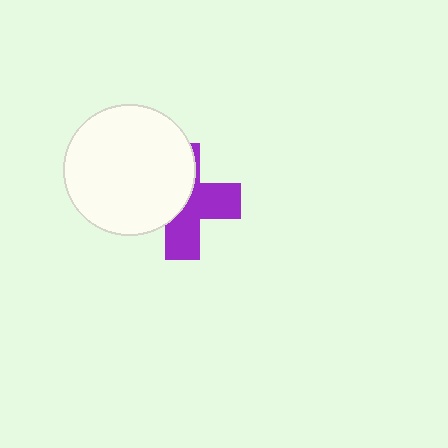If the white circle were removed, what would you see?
You would see the complete purple cross.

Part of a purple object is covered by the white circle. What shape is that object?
It is a cross.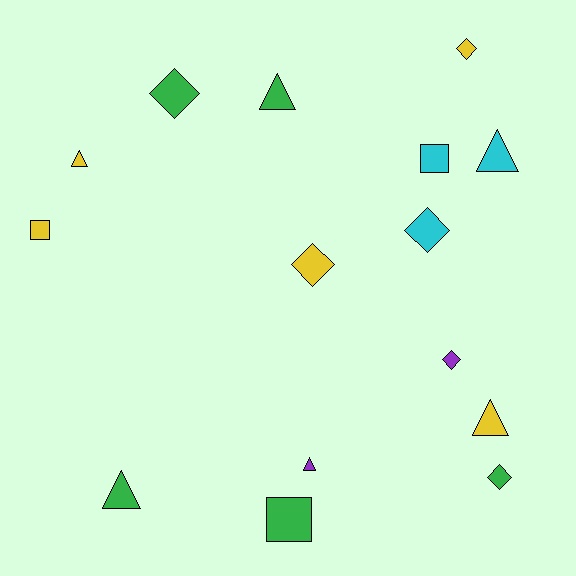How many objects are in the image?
There are 15 objects.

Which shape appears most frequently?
Diamond, with 6 objects.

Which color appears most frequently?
Yellow, with 5 objects.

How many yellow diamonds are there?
There are 2 yellow diamonds.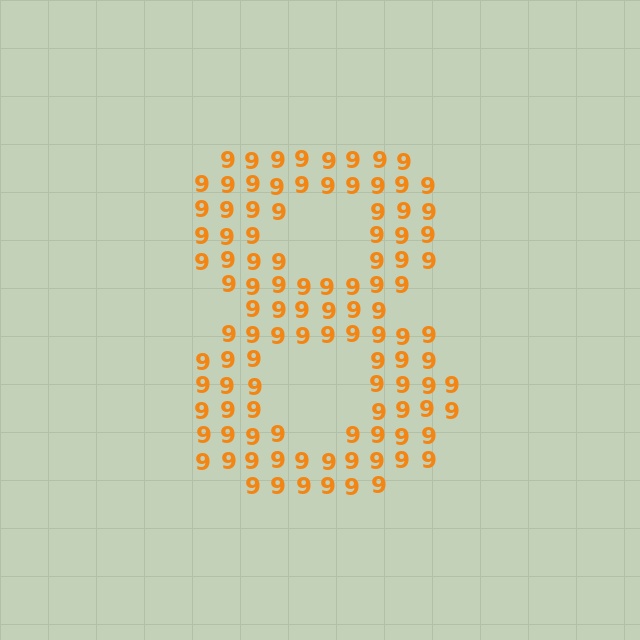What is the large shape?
The large shape is the digit 8.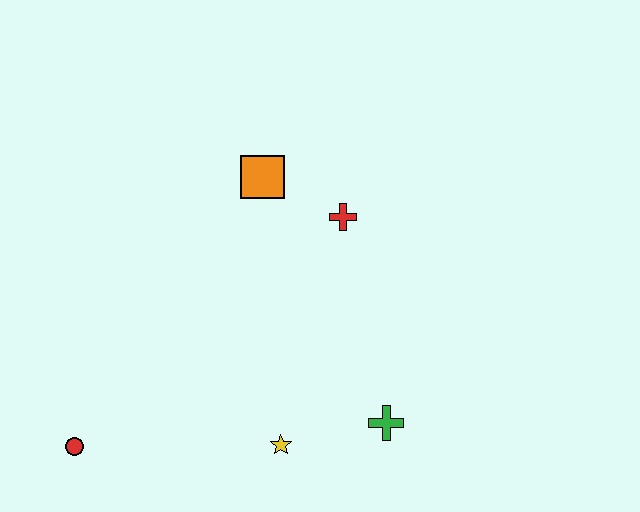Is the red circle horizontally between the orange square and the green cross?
No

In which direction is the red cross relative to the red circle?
The red cross is to the right of the red circle.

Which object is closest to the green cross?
The yellow star is closest to the green cross.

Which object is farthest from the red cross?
The red circle is farthest from the red cross.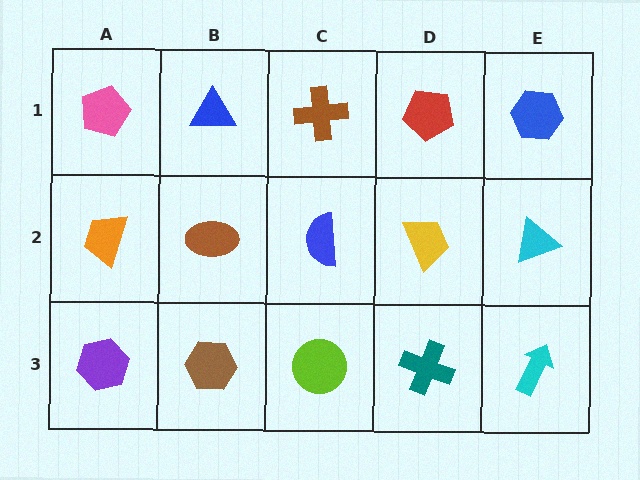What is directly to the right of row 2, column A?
A brown ellipse.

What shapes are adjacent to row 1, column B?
A brown ellipse (row 2, column B), a pink pentagon (row 1, column A), a brown cross (row 1, column C).